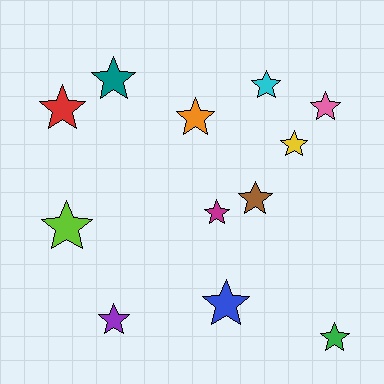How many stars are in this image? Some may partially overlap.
There are 12 stars.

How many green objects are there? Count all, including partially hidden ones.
There is 1 green object.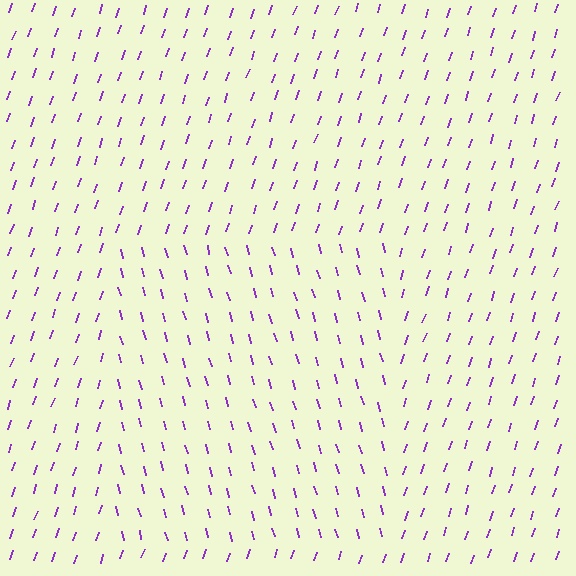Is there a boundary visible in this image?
Yes, there is a texture boundary formed by a change in line orientation.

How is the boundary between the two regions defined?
The boundary is defined purely by a change in line orientation (approximately 34 degrees difference). All lines are the same color and thickness.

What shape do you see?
I see a rectangle.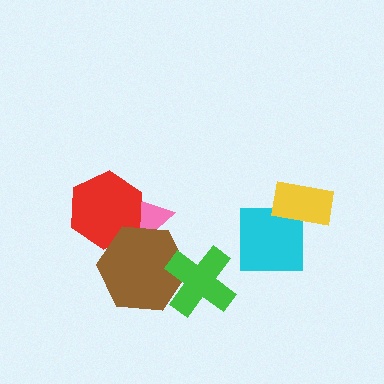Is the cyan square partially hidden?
Yes, it is partially covered by another shape.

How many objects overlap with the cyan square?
1 object overlaps with the cyan square.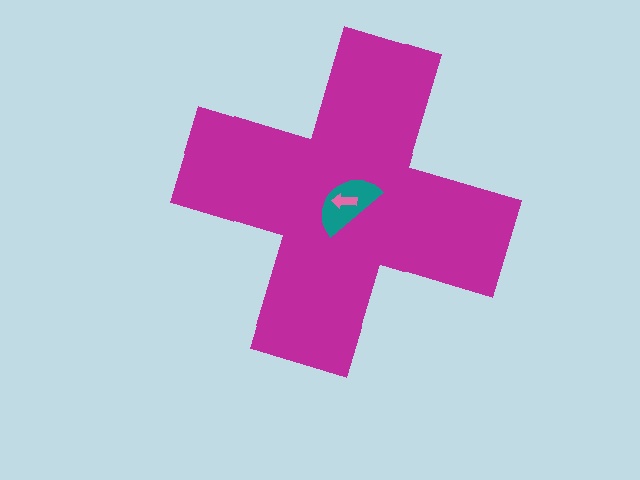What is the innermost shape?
The pink arrow.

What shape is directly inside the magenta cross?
The teal semicircle.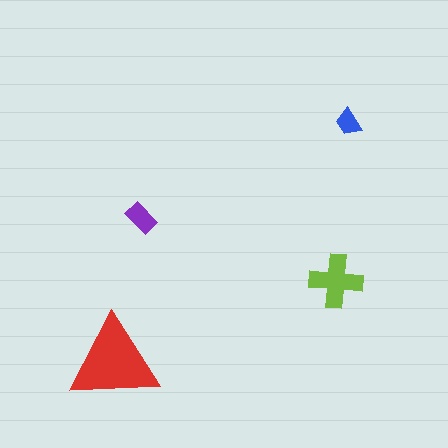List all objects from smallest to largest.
The blue trapezoid, the purple rectangle, the lime cross, the red triangle.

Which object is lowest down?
The red triangle is bottommost.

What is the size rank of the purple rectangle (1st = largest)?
3rd.